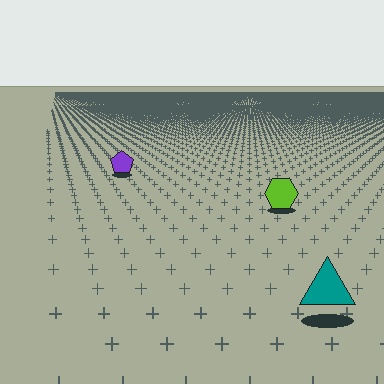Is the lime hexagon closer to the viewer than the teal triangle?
No. The teal triangle is closer — you can tell from the texture gradient: the ground texture is coarser near it.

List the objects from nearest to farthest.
From nearest to farthest: the teal triangle, the lime hexagon, the purple pentagon.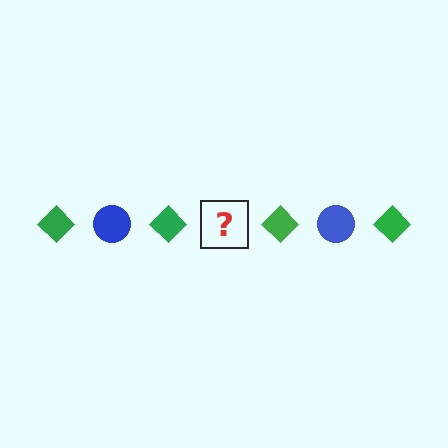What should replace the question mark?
The question mark should be replaced with a blue circle.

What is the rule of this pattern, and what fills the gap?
The rule is that the pattern alternates between green diamond and blue circle. The gap should be filled with a blue circle.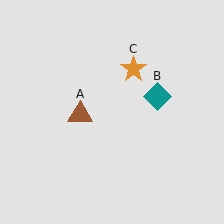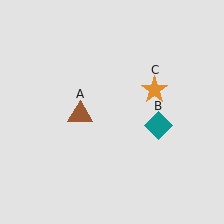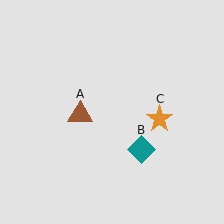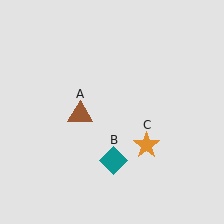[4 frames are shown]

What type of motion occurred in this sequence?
The teal diamond (object B), orange star (object C) rotated clockwise around the center of the scene.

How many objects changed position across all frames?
2 objects changed position: teal diamond (object B), orange star (object C).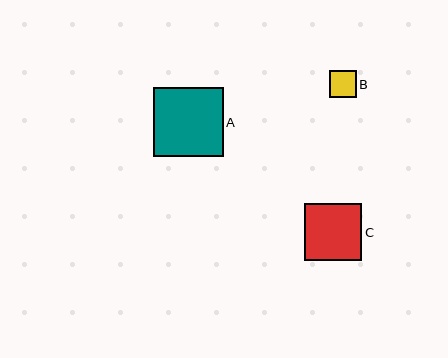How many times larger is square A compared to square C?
Square A is approximately 1.2 times the size of square C.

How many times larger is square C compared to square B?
Square C is approximately 2.1 times the size of square B.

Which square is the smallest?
Square B is the smallest with a size of approximately 27 pixels.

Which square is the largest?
Square A is the largest with a size of approximately 70 pixels.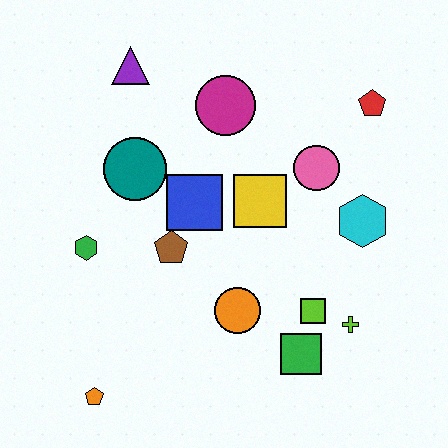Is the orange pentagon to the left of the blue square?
Yes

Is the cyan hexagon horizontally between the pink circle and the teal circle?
No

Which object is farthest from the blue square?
The orange pentagon is farthest from the blue square.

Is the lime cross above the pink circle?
No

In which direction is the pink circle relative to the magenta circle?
The pink circle is to the right of the magenta circle.